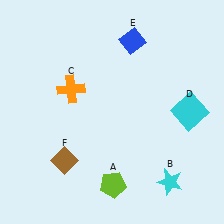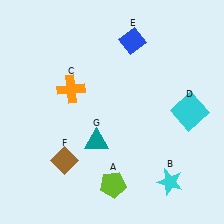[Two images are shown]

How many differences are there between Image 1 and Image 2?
There is 1 difference between the two images.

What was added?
A teal triangle (G) was added in Image 2.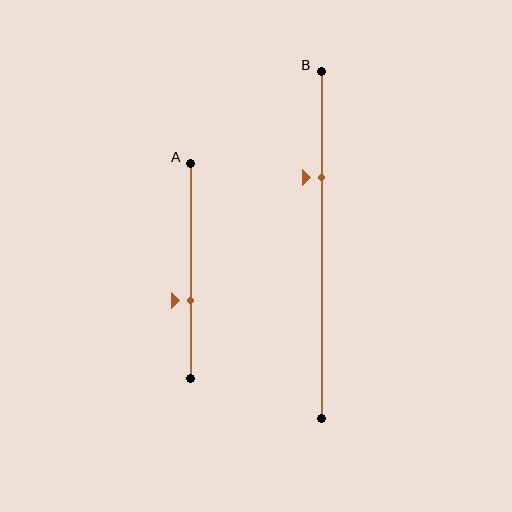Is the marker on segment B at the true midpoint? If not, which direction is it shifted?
No, the marker on segment B is shifted upward by about 20% of the segment length.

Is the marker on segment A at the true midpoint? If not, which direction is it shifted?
No, the marker on segment A is shifted downward by about 14% of the segment length.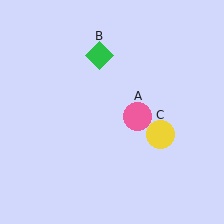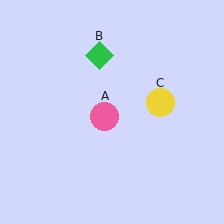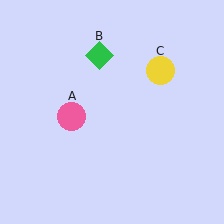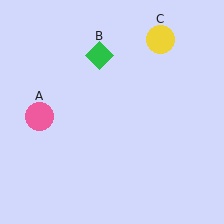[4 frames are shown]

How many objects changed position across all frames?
2 objects changed position: pink circle (object A), yellow circle (object C).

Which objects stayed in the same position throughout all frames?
Green diamond (object B) remained stationary.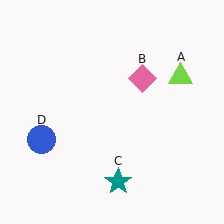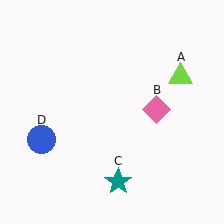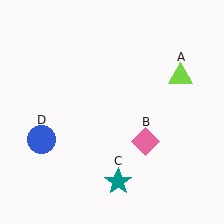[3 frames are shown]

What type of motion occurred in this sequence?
The pink diamond (object B) rotated clockwise around the center of the scene.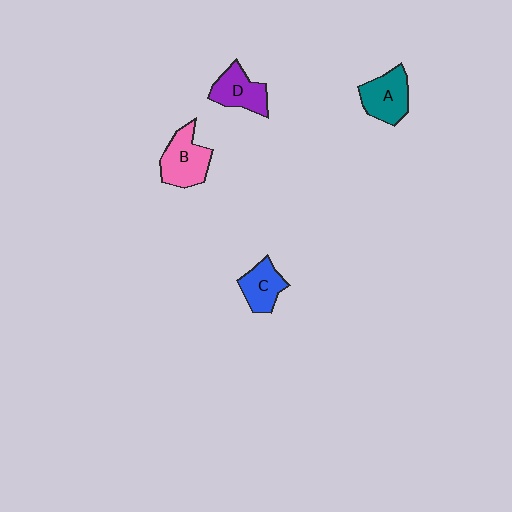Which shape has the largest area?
Shape B (pink).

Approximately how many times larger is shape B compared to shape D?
Approximately 1.2 times.